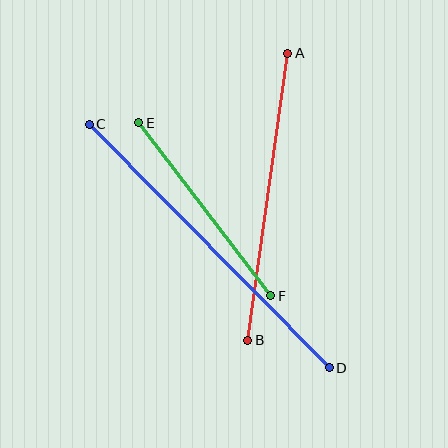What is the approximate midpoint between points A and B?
The midpoint is at approximately (268, 197) pixels.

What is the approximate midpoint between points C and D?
The midpoint is at approximately (209, 246) pixels.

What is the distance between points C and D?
The distance is approximately 342 pixels.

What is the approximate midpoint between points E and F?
The midpoint is at approximately (205, 209) pixels.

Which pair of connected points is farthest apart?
Points C and D are farthest apart.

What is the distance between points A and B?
The distance is approximately 290 pixels.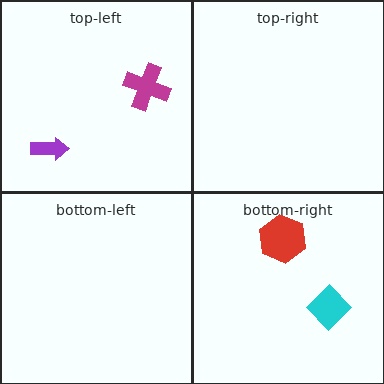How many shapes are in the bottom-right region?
2.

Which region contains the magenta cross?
The top-left region.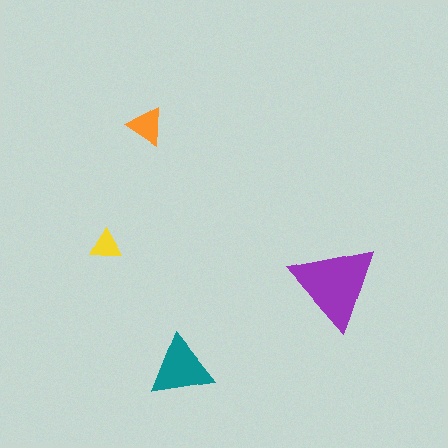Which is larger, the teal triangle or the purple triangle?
The purple one.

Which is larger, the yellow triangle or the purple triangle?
The purple one.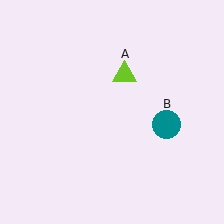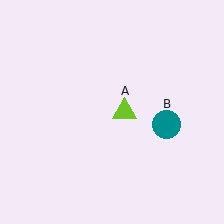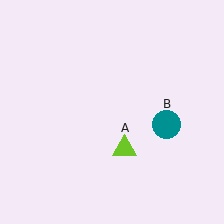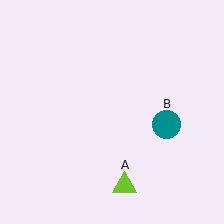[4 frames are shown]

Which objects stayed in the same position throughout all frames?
Teal circle (object B) remained stationary.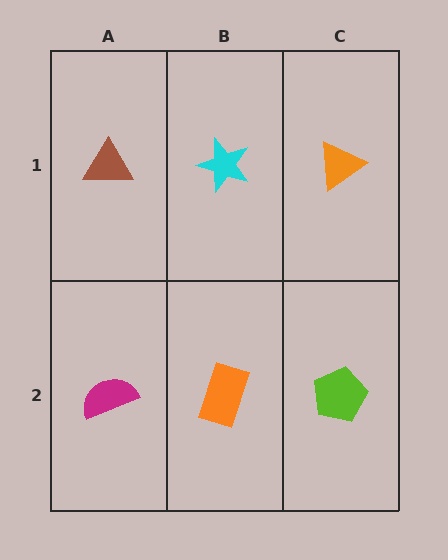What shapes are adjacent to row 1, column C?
A lime pentagon (row 2, column C), a cyan star (row 1, column B).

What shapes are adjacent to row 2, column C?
An orange triangle (row 1, column C), an orange rectangle (row 2, column B).